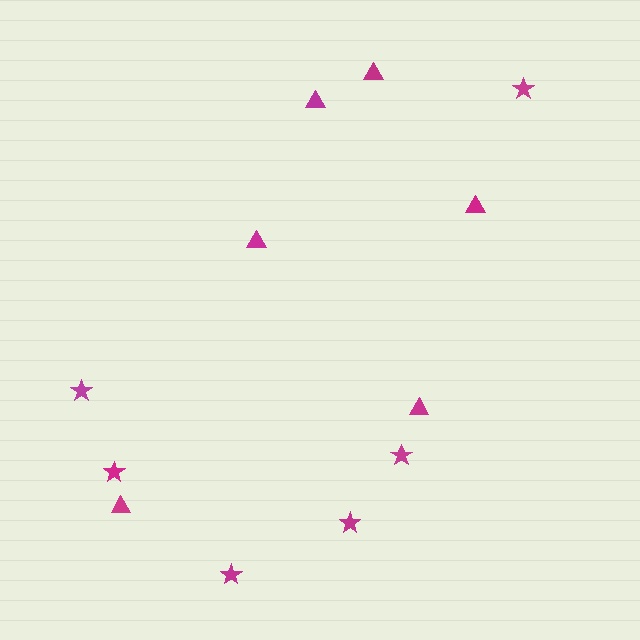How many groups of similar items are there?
There are 2 groups: one group of triangles (6) and one group of stars (6).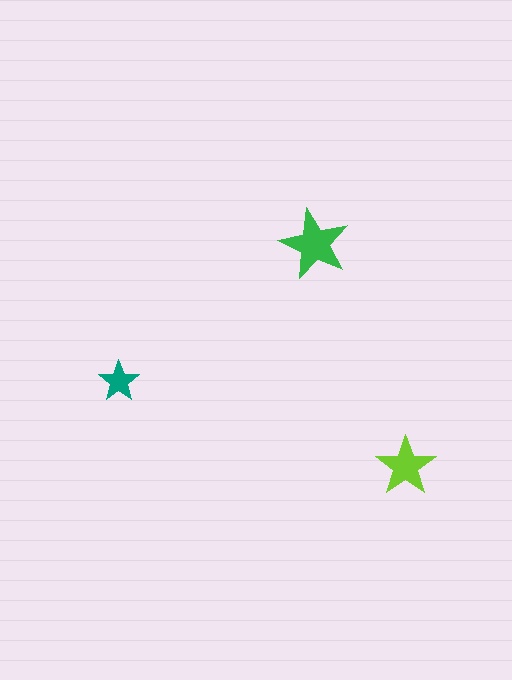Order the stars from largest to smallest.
the green one, the lime one, the teal one.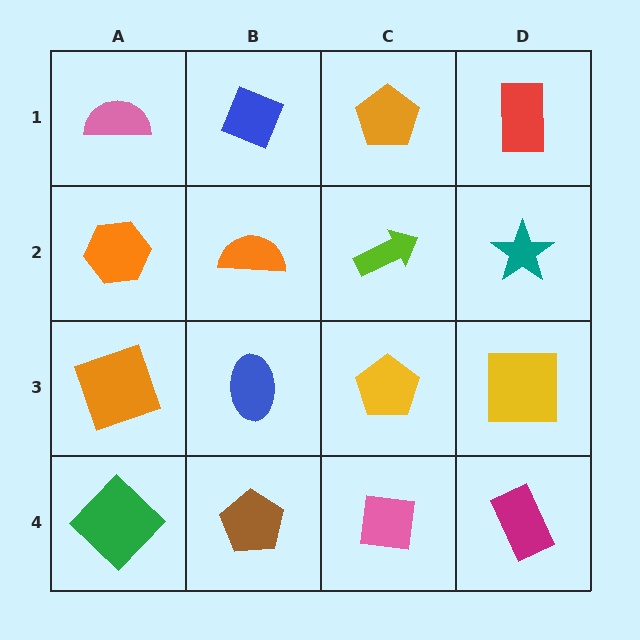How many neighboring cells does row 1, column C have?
3.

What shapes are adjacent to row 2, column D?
A red rectangle (row 1, column D), a yellow square (row 3, column D), a lime arrow (row 2, column C).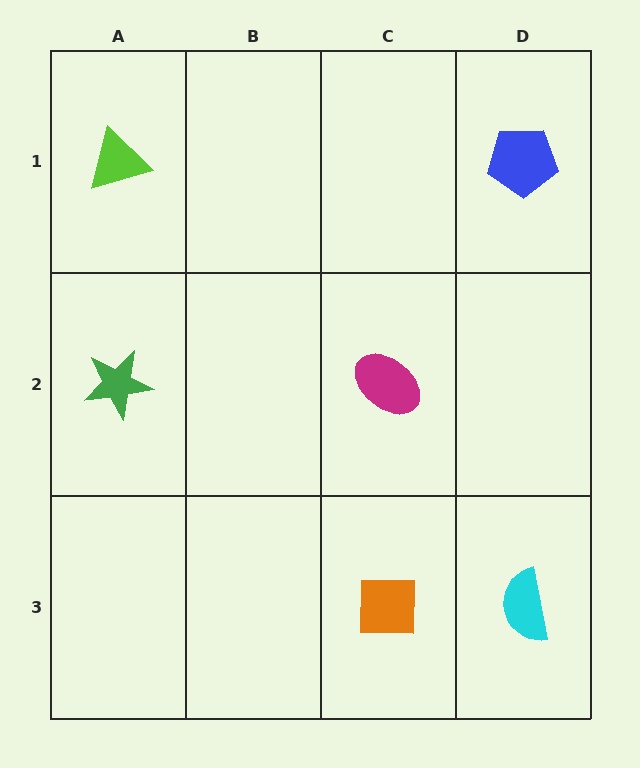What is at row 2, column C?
A magenta ellipse.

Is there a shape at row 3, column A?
No, that cell is empty.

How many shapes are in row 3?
2 shapes.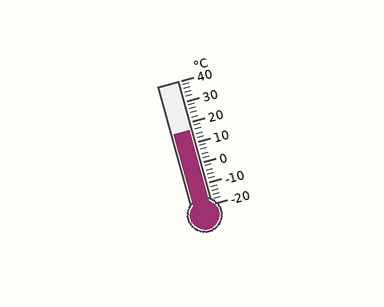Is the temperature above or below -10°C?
The temperature is above -10°C.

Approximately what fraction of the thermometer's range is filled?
The thermometer is filled to approximately 60% of its range.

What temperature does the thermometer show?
The thermometer shows approximately 16°C.